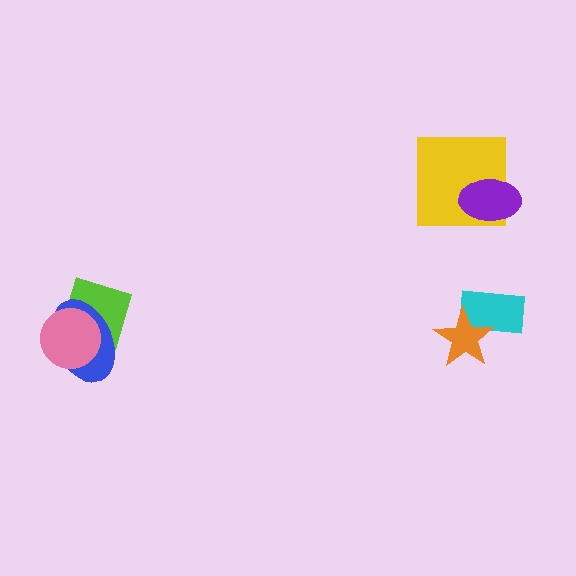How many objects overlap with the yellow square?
1 object overlaps with the yellow square.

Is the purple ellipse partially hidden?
No, no other shape covers it.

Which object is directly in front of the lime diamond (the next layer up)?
The blue ellipse is directly in front of the lime diamond.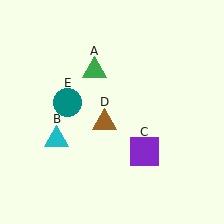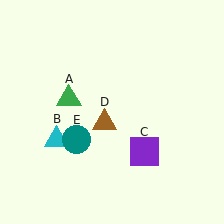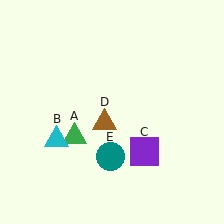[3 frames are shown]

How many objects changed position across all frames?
2 objects changed position: green triangle (object A), teal circle (object E).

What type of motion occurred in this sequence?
The green triangle (object A), teal circle (object E) rotated counterclockwise around the center of the scene.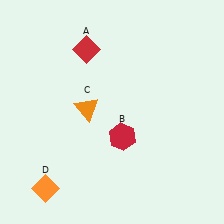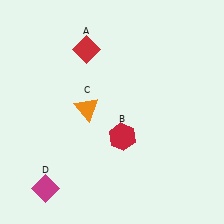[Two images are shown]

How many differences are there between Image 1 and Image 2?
There is 1 difference between the two images.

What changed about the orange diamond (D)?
In Image 1, D is orange. In Image 2, it changed to magenta.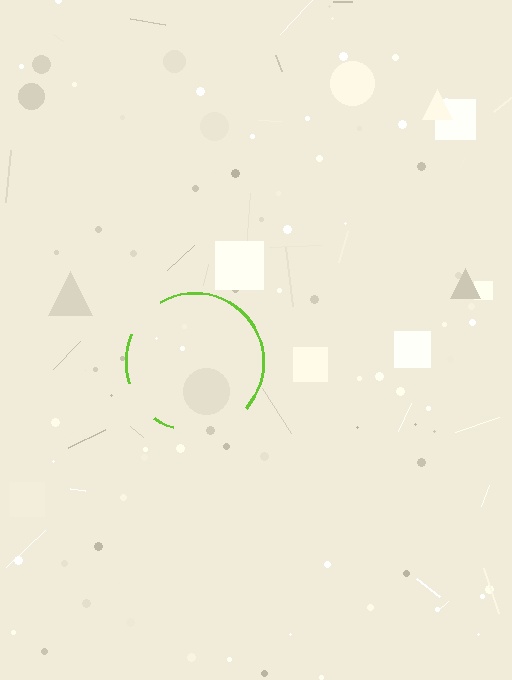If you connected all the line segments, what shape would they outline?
They would outline a circle.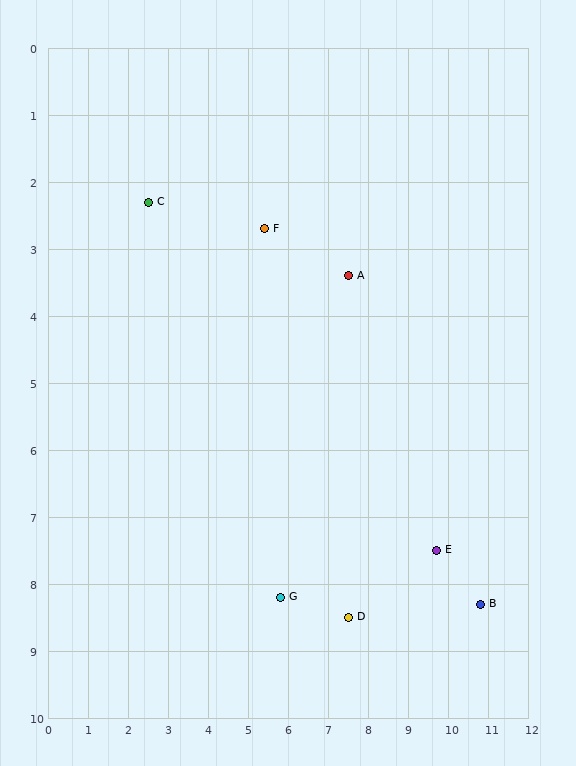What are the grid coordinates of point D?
Point D is at approximately (7.5, 8.5).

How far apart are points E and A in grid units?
Points E and A are about 4.7 grid units apart.